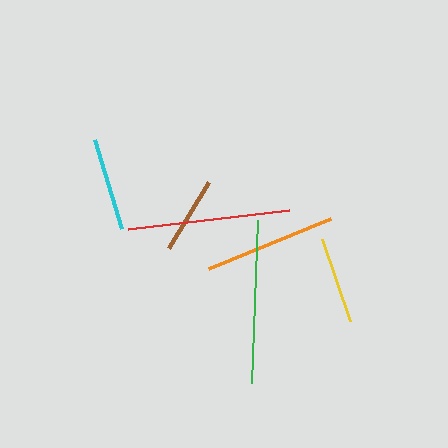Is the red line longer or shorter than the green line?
The green line is longer than the red line.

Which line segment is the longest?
The green line is the longest at approximately 163 pixels.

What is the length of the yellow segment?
The yellow segment is approximately 87 pixels long.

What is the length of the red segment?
The red segment is approximately 162 pixels long.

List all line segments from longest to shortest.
From longest to shortest: green, red, orange, cyan, yellow, brown.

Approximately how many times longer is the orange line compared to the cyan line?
The orange line is approximately 1.4 times the length of the cyan line.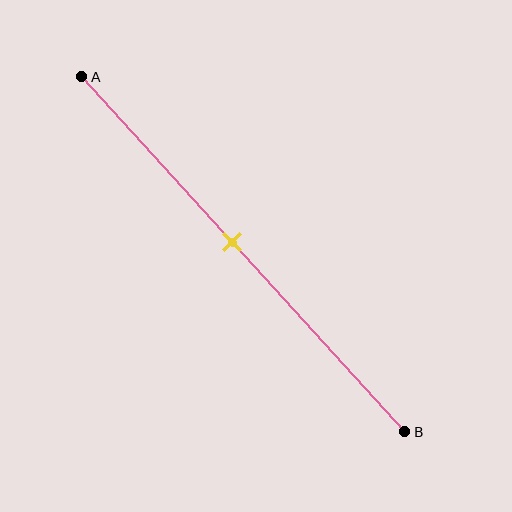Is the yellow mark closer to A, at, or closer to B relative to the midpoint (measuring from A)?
The yellow mark is closer to point A than the midpoint of segment AB.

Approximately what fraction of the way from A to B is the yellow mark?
The yellow mark is approximately 45% of the way from A to B.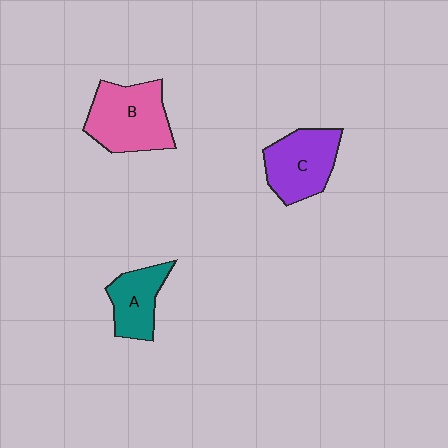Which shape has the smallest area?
Shape A (teal).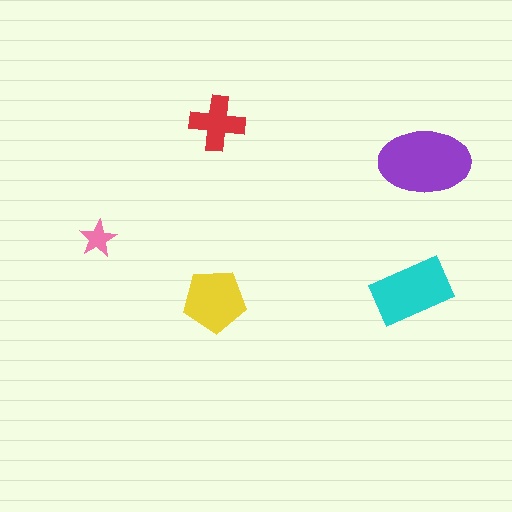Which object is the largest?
The purple ellipse.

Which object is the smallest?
The pink star.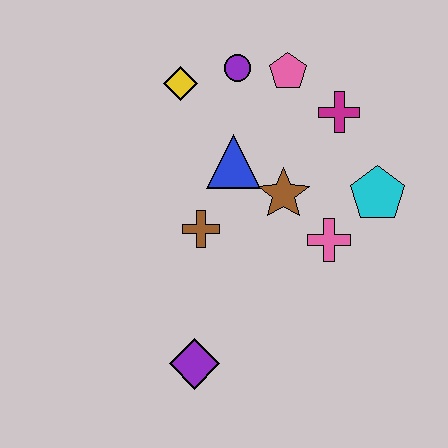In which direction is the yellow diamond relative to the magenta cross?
The yellow diamond is to the left of the magenta cross.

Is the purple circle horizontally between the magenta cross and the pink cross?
No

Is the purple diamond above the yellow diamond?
No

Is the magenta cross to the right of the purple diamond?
Yes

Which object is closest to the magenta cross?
The pink pentagon is closest to the magenta cross.